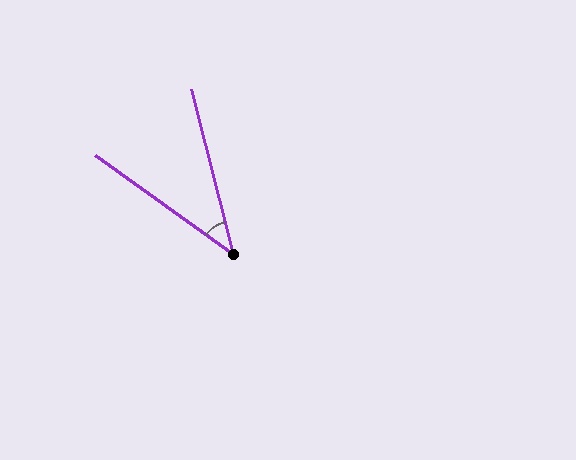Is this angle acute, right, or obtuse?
It is acute.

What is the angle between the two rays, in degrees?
Approximately 40 degrees.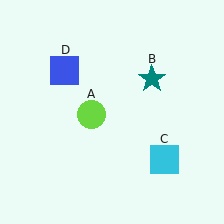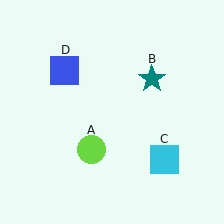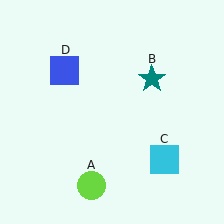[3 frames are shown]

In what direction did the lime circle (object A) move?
The lime circle (object A) moved down.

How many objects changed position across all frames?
1 object changed position: lime circle (object A).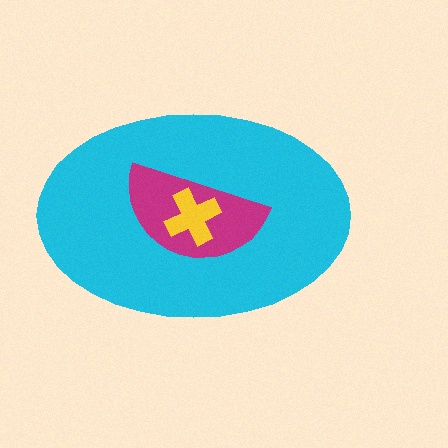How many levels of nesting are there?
3.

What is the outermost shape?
The cyan ellipse.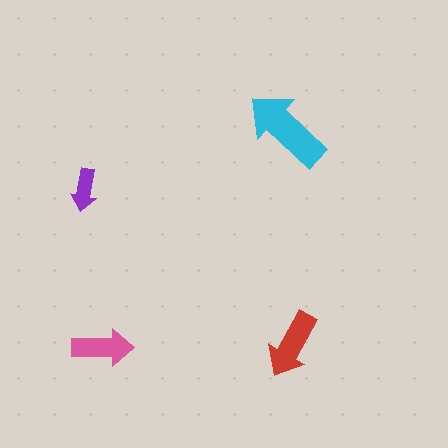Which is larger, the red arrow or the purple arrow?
The red one.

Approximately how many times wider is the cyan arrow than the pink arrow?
About 1.5 times wider.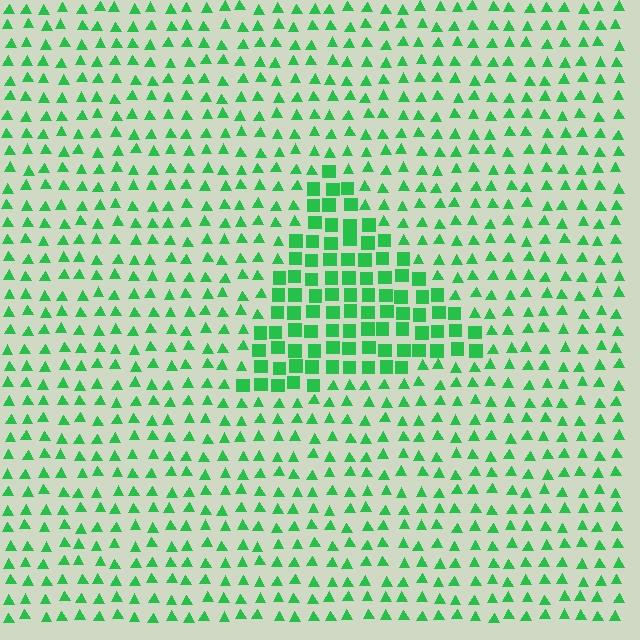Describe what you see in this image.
The image is filled with small green elements arranged in a uniform grid. A triangle-shaped region contains squares, while the surrounding area contains triangles. The boundary is defined purely by the change in element shape.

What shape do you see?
I see a triangle.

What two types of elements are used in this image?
The image uses squares inside the triangle region and triangles outside it.